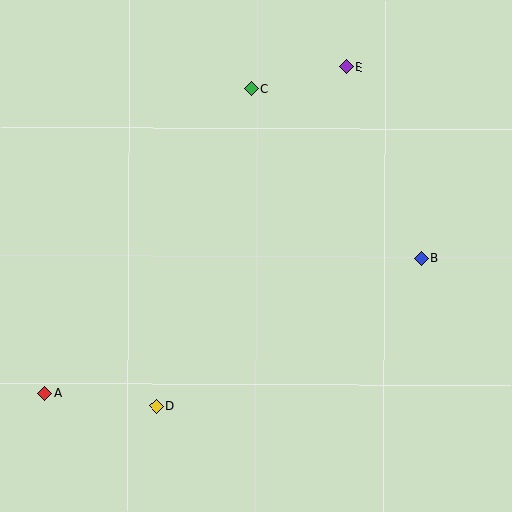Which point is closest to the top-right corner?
Point E is closest to the top-right corner.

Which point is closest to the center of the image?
Point B at (421, 258) is closest to the center.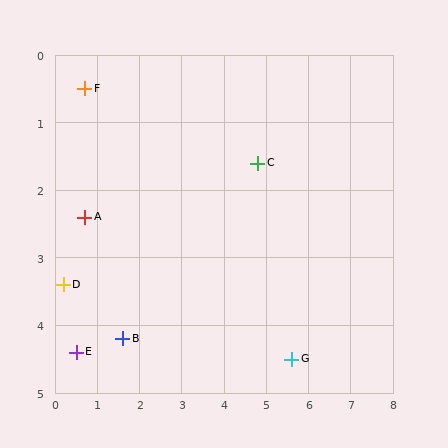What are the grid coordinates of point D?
Point D is at approximately (0.2, 3.4).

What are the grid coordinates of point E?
Point E is at approximately (0.5, 4.4).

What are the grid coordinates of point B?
Point B is at approximately (1.6, 4.2).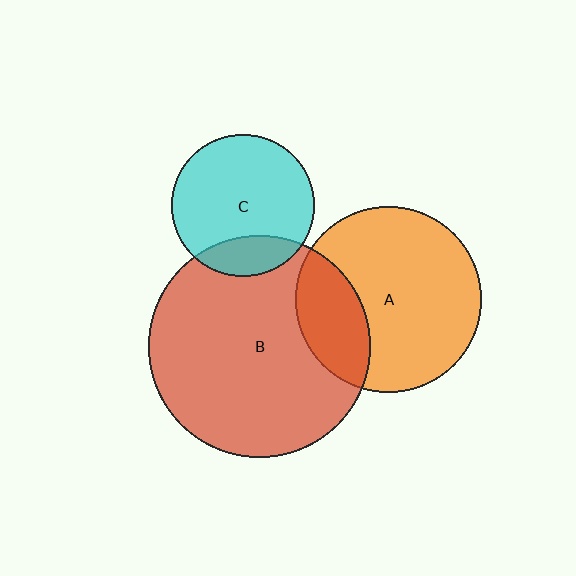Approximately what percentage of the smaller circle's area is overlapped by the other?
Approximately 25%.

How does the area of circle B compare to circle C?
Approximately 2.4 times.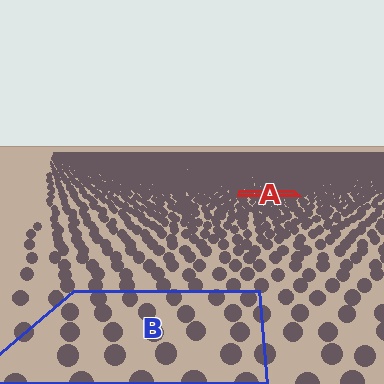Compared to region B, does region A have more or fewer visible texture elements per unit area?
Region A has more texture elements per unit area — they are packed more densely because it is farther away.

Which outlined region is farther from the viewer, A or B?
Region A is farther from the viewer — the texture elements inside it appear smaller and more densely packed.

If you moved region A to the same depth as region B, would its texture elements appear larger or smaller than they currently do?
They would appear larger. At a closer depth, the same texture elements are projected at a bigger on-screen size.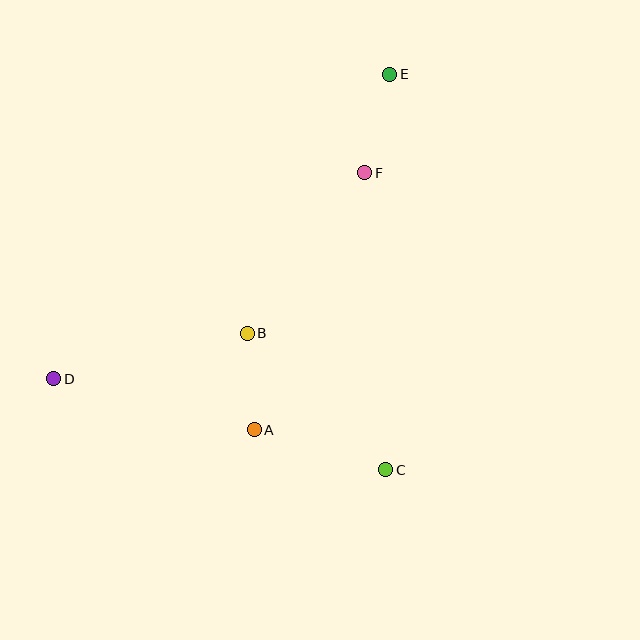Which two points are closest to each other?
Points A and B are closest to each other.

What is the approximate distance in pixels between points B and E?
The distance between B and E is approximately 295 pixels.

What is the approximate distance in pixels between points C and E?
The distance between C and E is approximately 395 pixels.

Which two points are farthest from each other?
Points D and E are farthest from each other.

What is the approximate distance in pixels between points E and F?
The distance between E and F is approximately 101 pixels.